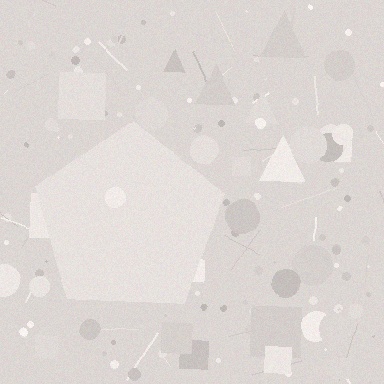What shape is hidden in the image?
A pentagon is hidden in the image.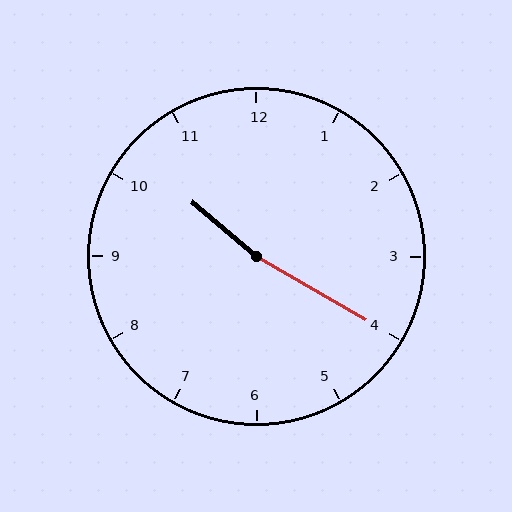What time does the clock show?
10:20.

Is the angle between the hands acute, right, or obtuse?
It is obtuse.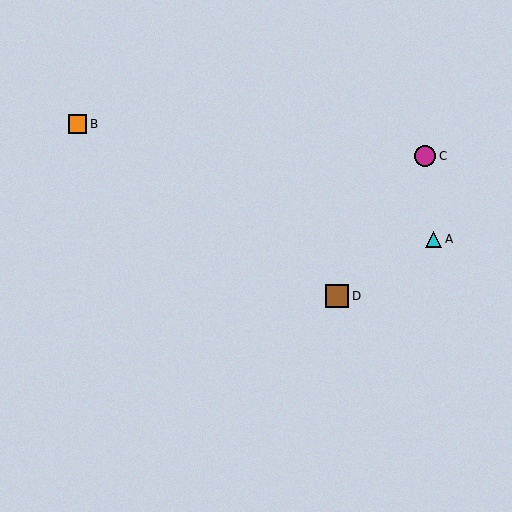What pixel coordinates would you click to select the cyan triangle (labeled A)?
Click at (434, 239) to select the cyan triangle A.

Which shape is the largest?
The brown square (labeled D) is the largest.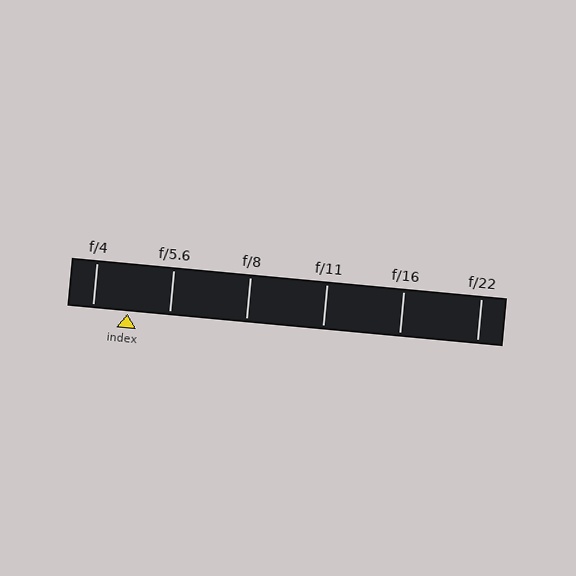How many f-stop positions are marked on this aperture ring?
There are 6 f-stop positions marked.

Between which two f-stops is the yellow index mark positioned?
The index mark is between f/4 and f/5.6.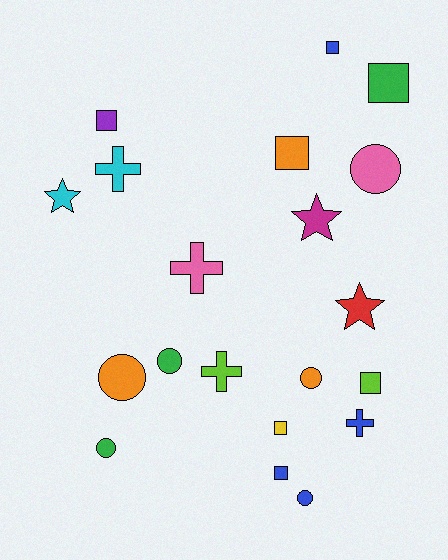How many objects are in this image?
There are 20 objects.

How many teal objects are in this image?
There are no teal objects.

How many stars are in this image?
There are 3 stars.